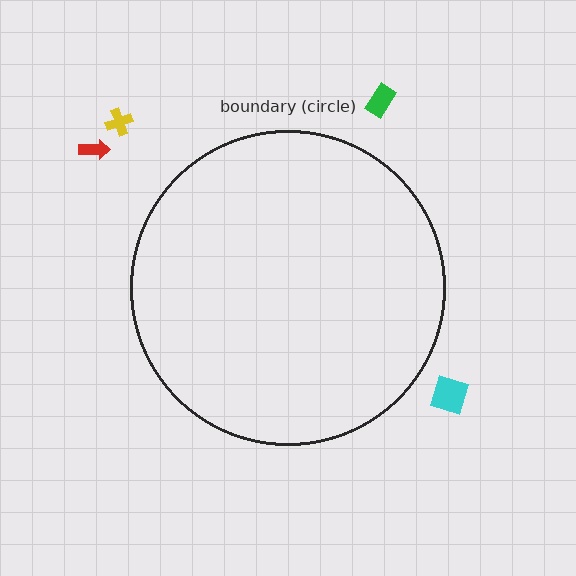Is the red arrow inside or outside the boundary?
Outside.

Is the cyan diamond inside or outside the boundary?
Outside.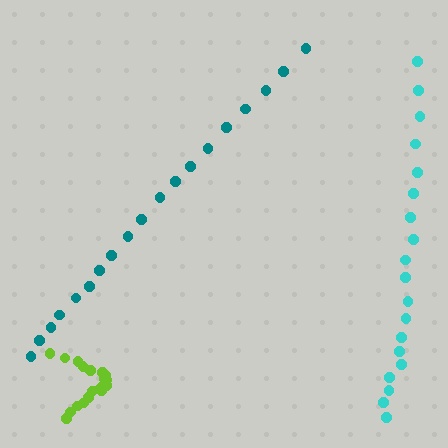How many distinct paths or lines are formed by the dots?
There are 3 distinct paths.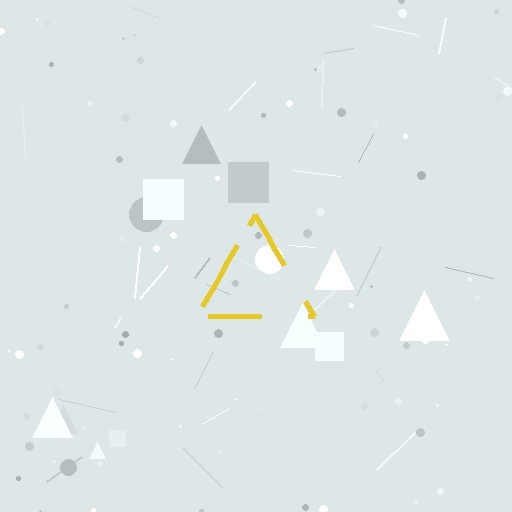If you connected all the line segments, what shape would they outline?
They would outline a triangle.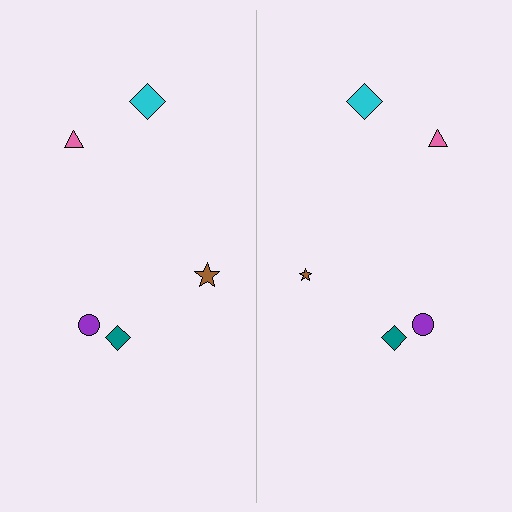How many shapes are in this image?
There are 10 shapes in this image.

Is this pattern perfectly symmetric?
No, the pattern is not perfectly symmetric. The brown star on the right side has a different size than its mirror counterpart.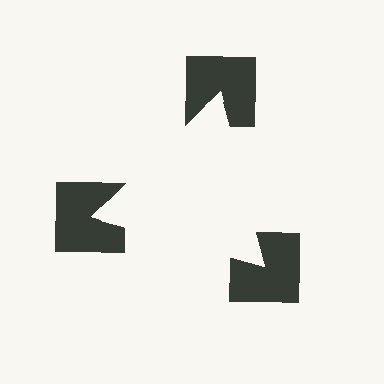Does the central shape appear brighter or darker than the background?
It typically appears slightly brighter than the background, even though no actual brightness change is drawn.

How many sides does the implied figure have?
3 sides.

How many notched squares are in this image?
There are 3 — one at each vertex of the illusory triangle.